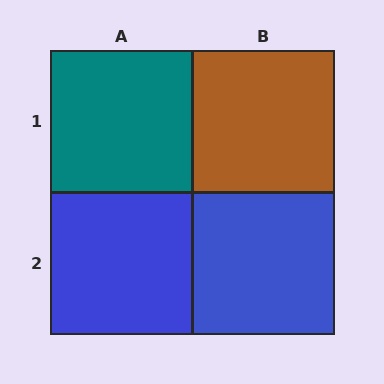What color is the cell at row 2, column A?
Blue.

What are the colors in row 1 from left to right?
Teal, brown.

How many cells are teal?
1 cell is teal.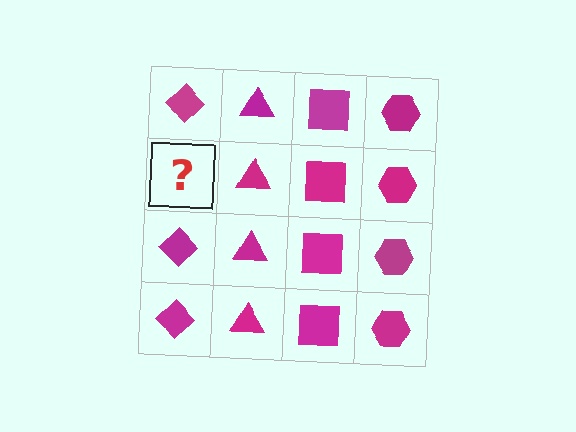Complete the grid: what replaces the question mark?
The question mark should be replaced with a magenta diamond.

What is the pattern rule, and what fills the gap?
The rule is that each column has a consistent shape. The gap should be filled with a magenta diamond.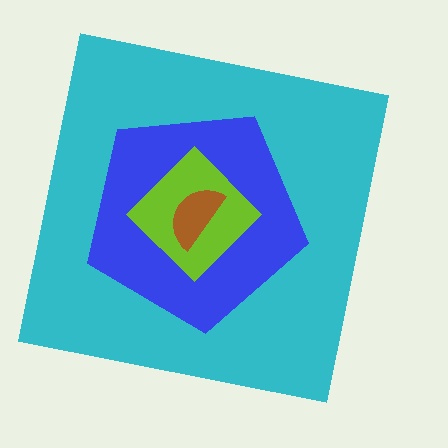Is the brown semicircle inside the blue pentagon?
Yes.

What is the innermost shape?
The brown semicircle.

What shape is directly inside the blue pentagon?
The lime diamond.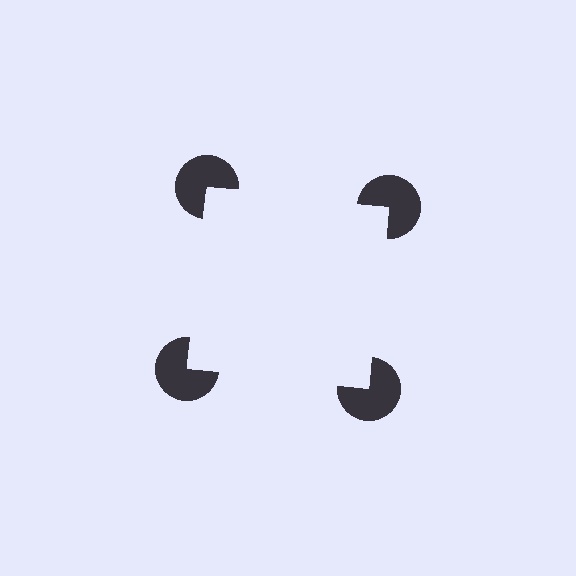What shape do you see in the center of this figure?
An illusory square — its edges are inferred from the aligned wedge cuts in the pac-man discs, not physically drawn.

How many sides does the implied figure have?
4 sides.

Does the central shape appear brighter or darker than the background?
It typically appears slightly brighter than the background, even though no actual brightness change is drawn.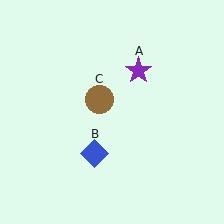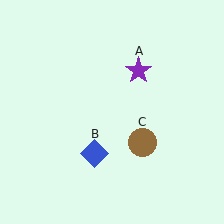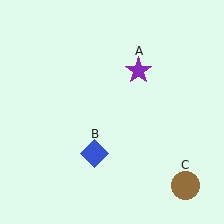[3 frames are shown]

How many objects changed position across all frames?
1 object changed position: brown circle (object C).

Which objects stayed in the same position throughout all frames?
Purple star (object A) and blue diamond (object B) remained stationary.